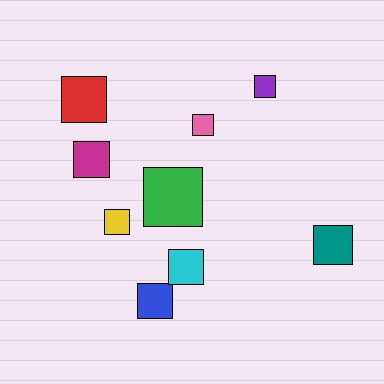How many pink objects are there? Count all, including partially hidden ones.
There is 1 pink object.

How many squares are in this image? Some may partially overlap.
There are 9 squares.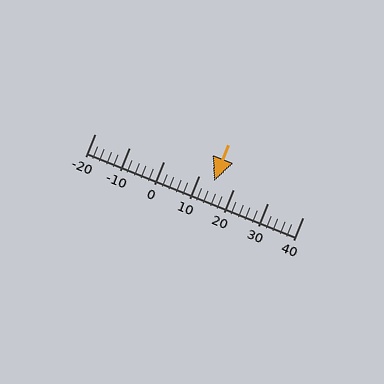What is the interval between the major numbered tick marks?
The major tick marks are spaced 10 units apart.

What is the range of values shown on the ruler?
The ruler shows values from -20 to 40.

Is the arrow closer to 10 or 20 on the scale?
The arrow is closer to 10.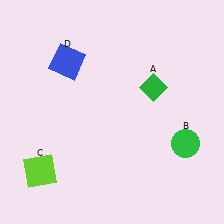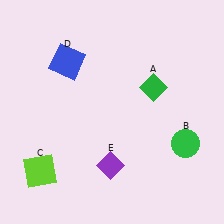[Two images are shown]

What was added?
A purple diamond (E) was added in Image 2.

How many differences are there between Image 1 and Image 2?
There is 1 difference between the two images.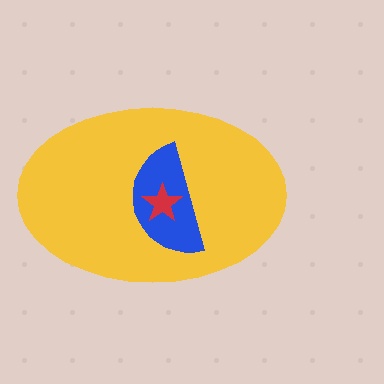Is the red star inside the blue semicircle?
Yes.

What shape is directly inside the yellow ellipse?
The blue semicircle.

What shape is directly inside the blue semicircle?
The red star.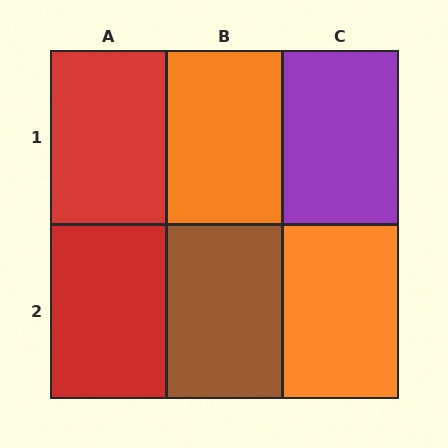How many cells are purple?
1 cell is purple.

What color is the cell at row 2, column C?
Orange.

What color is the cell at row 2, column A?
Red.